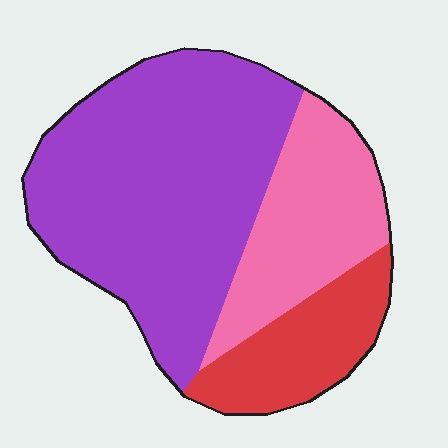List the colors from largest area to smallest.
From largest to smallest: purple, pink, red.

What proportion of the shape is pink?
Pink covers around 25% of the shape.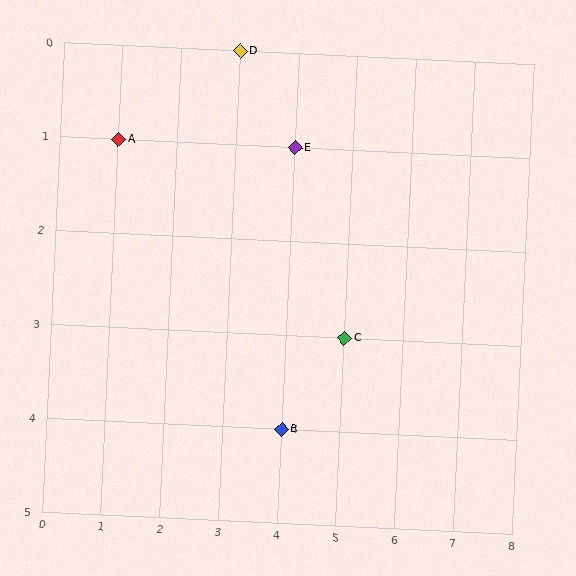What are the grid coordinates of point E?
Point E is at grid coordinates (4, 1).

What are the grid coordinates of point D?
Point D is at grid coordinates (3, 0).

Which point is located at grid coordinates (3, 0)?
Point D is at (3, 0).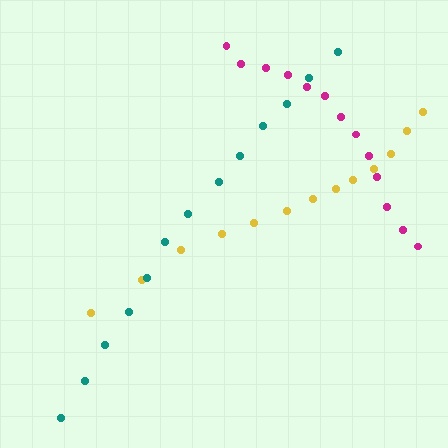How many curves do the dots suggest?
There are 3 distinct paths.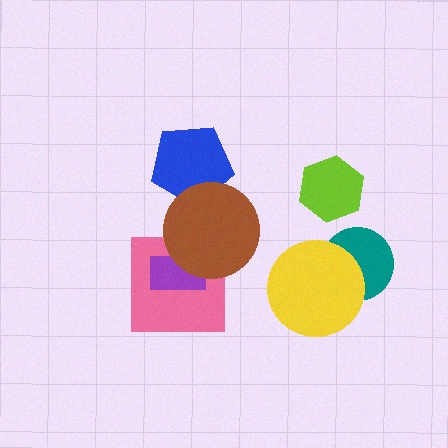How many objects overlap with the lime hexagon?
0 objects overlap with the lime hexagon.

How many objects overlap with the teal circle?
1 object overlaps with the teal circle.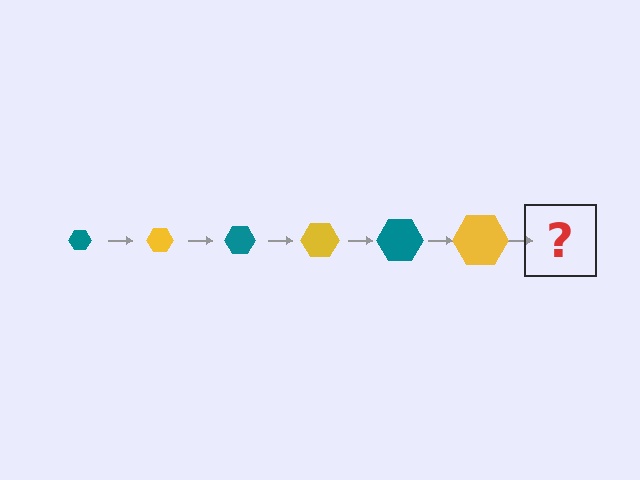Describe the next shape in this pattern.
It should be a teal hexagon, larger than the previous one.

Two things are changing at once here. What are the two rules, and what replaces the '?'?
The two rules are that the hexagon grows larger each step and the color cycles through teal and yellow. The '?' should be a teal hexagon, larger than the previous one.